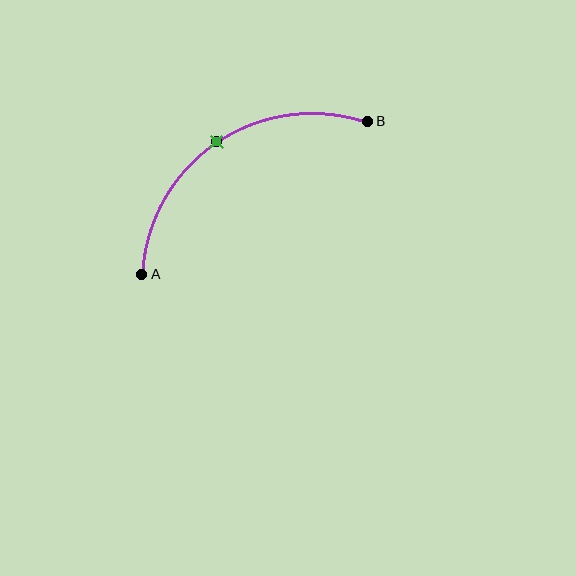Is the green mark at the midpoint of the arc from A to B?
Yes. The green mark lies on the arc at equal arc-length from both A and B — it is the arc midpoint.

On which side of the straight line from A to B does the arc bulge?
The arc bulges above and to the left of the straight line connecting A and B.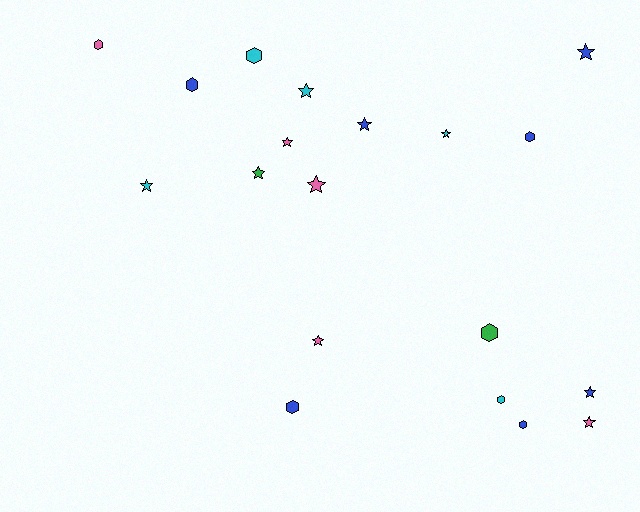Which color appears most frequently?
Blue, with 7 objects.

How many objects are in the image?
There are 19 objects.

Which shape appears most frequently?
Star, with 11 objects.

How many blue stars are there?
There are 3 blue stars.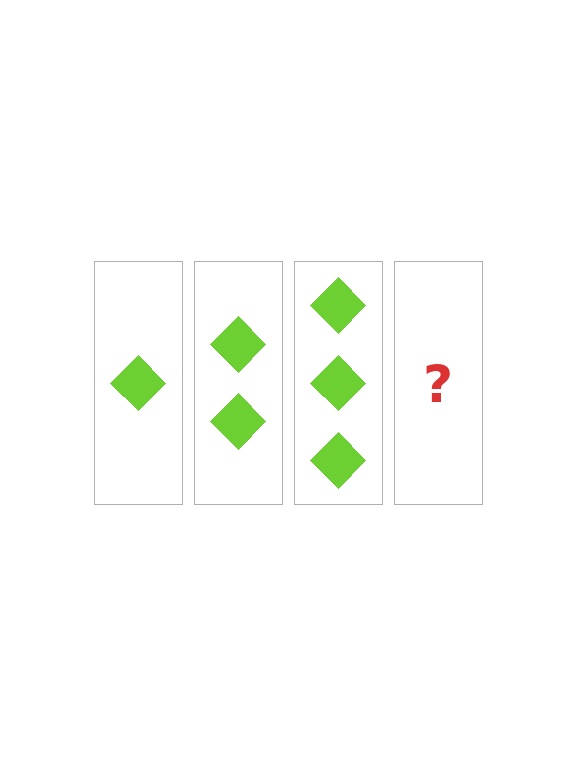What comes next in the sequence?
The next element should be 4 diamonds.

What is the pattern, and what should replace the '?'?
The pattern is that each step adds one more diamond. The '?' should be 4 diamonds.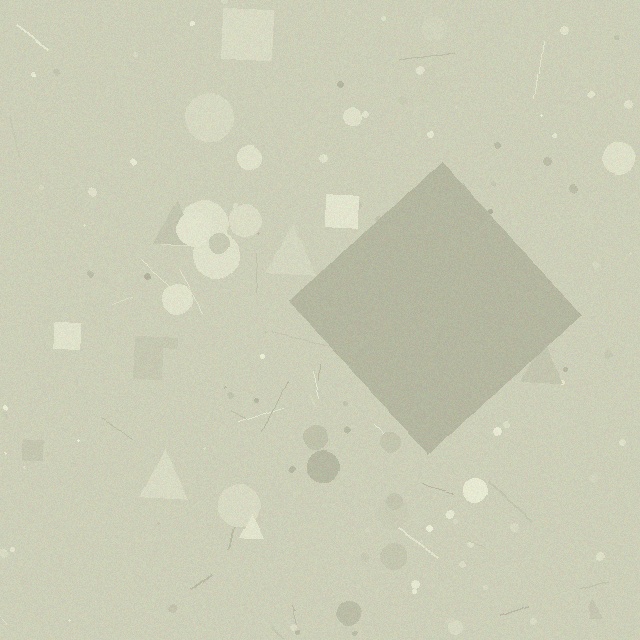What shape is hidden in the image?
A diamond is hidden in the image.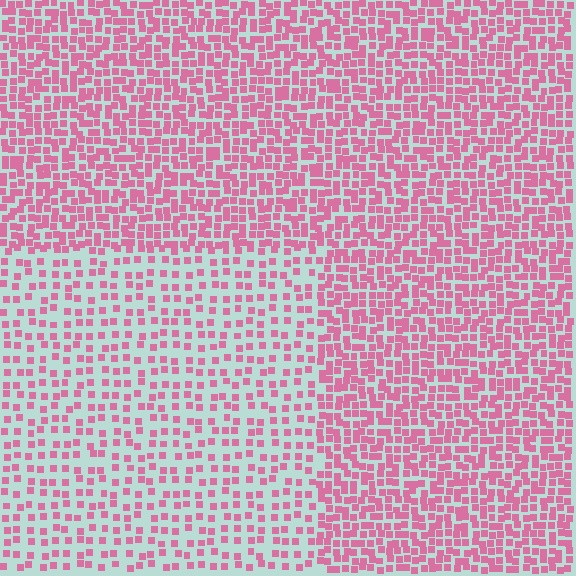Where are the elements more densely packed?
The elements are more densely packed outside the rectangle boundary.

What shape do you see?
I see a rectangle.